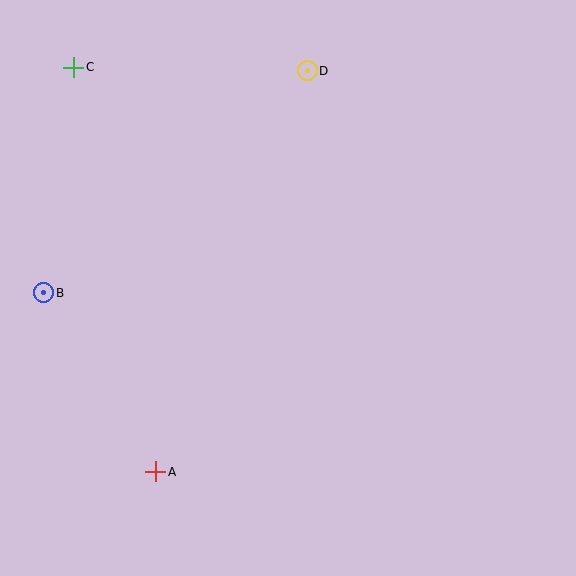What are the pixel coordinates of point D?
Point D is at (307, 71).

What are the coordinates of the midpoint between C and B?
The midpoint between C and B is at (59, 180).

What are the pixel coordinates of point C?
Point C is at (74, 67).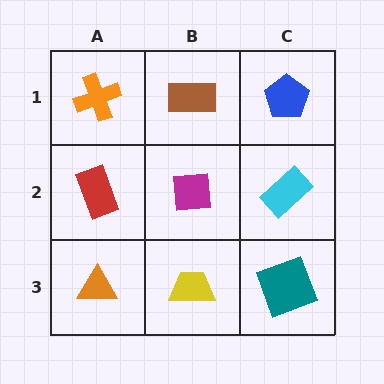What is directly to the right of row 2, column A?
A magenta square.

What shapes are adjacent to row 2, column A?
An orange cross (row 1, column A), an orange triangle (row 3, column A), a magenta square (row 2, column B).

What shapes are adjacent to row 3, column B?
A magenta square (row 2, column B), an orange triangle (row 3, column A), a teal square (row 3, column C).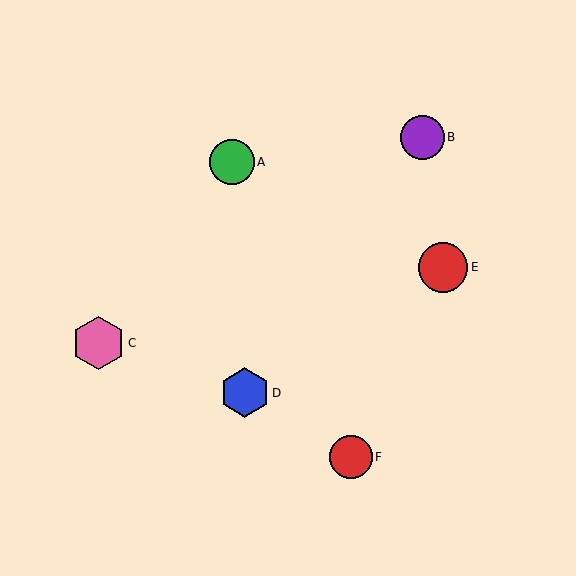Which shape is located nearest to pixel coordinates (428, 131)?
The purple circle (labeled B) at (422, 137) is nearest to that location.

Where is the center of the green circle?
The center of the green circle is at (232, 162).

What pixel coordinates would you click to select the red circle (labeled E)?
Click at (443, 267) to select the red circle E.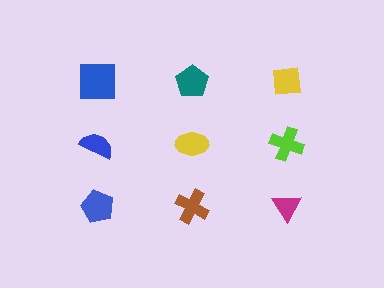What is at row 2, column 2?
A yellow ellipse.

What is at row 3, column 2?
A brown cross.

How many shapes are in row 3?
3 shapes.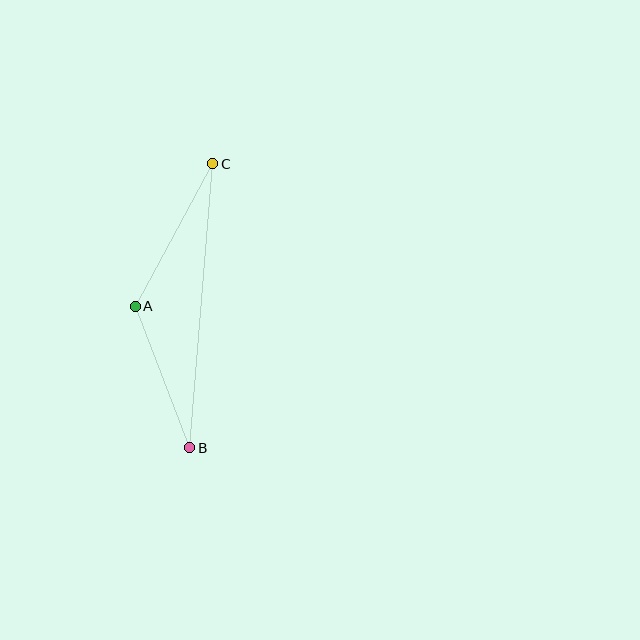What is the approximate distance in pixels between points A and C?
The distance between A and C is approximately 162 pixels.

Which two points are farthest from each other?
Points B and C are farthest from each other.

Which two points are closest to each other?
Points A and B are closest to each other.